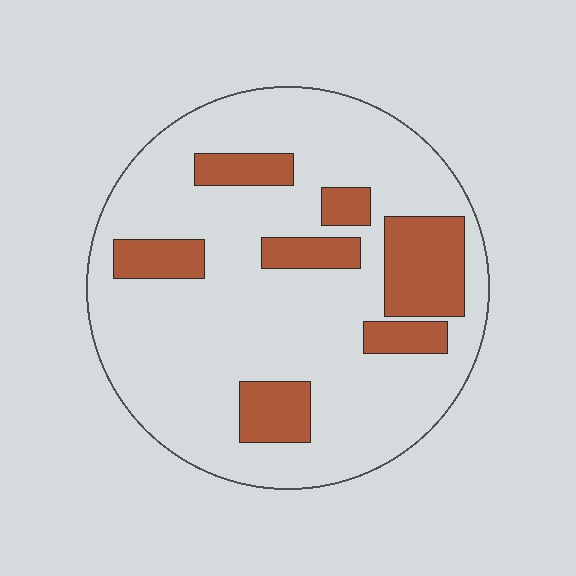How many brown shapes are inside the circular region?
7.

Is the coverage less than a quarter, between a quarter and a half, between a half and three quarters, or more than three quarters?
Less than a quarter.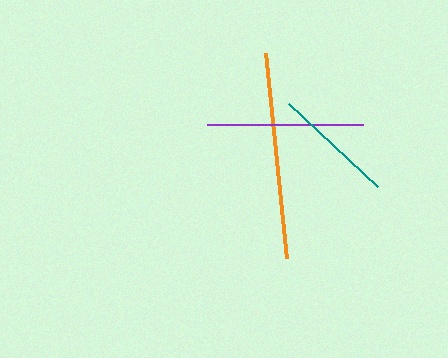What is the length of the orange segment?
The orange segment is approximately 206 pixels long.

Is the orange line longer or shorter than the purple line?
The orange line is longer than the purple line.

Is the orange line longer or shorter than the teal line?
The orange line is longer than the teal line.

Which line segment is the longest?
The orange line is the longest at approximately 206 pixels.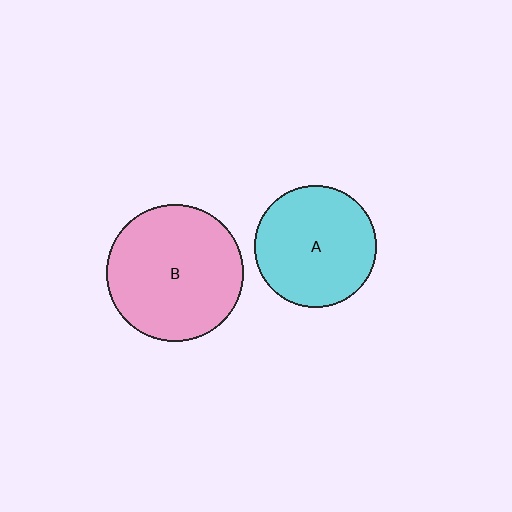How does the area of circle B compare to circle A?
Approximately 1.3 times.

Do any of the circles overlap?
No, none of the circles overlap.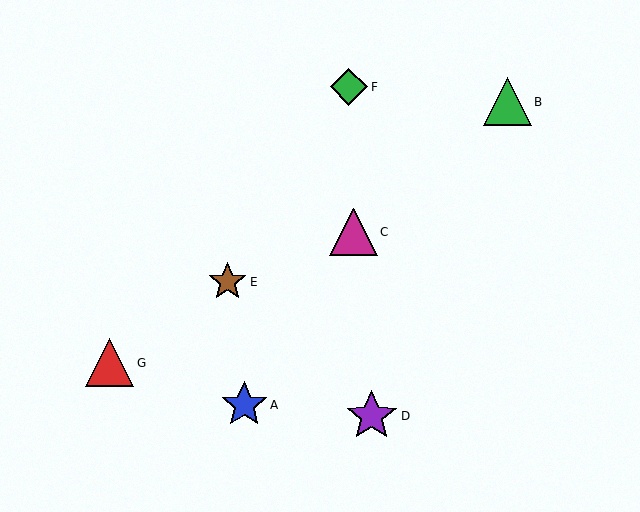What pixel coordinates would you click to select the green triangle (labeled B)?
Click at (508, 102) to select the green triangle B.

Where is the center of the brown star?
The center of the brown star is at (227, 282).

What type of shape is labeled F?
Shape F is a green diamond.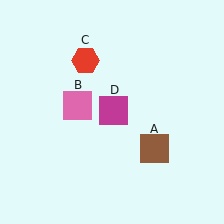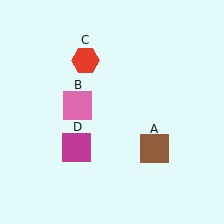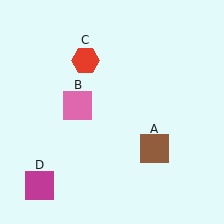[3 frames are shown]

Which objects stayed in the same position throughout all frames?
Brown square (object A) and pink square (object B) and red hexagon (object C) remained stationary.